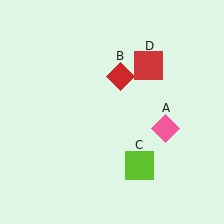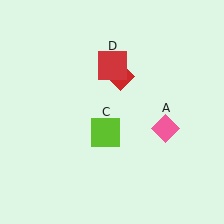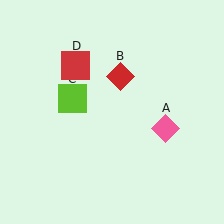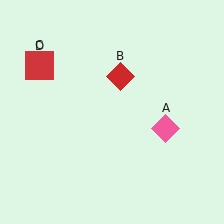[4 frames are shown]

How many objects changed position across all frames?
2 objects changed position: lime square (object C), red square (object D).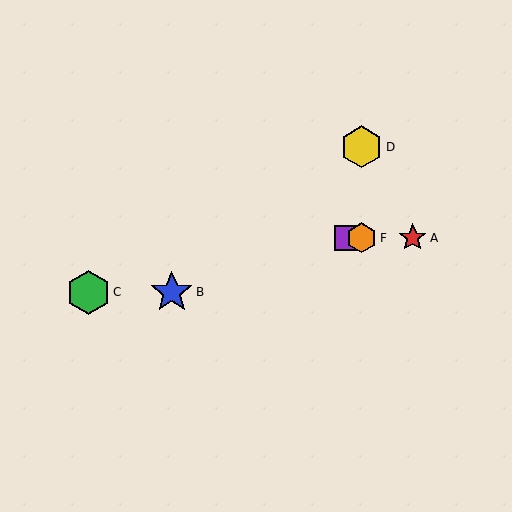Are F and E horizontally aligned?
Yes, both are at y≈238.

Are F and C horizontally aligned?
No, F is at y≈238 and C is at y≈292.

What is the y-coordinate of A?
Object A is at y≈238.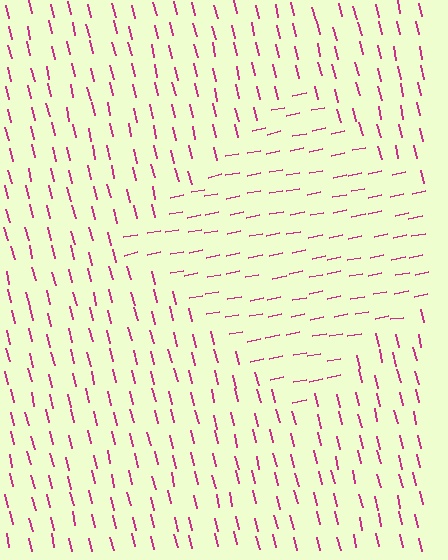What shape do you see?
I see a diamond.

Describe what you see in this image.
The image is filled with small magenta line segments. A diamond region in the image has lines oriented differently from the surrounding lines, creating a visible texture boundary.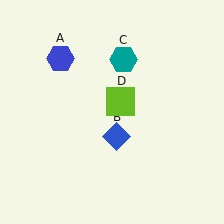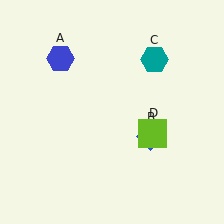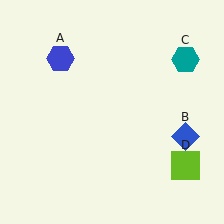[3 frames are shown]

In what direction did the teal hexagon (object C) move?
The teal hexagon (object C) moved right.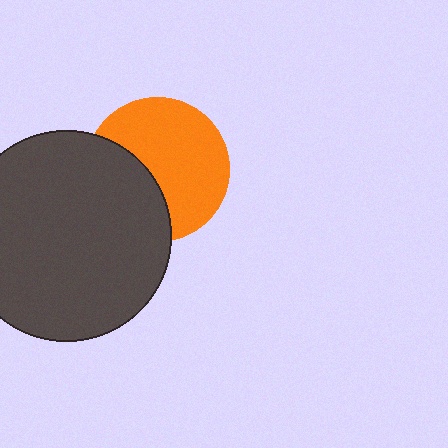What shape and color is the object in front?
The object in front is a dark gray circle.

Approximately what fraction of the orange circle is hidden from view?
Roughly 37% of the orange circle is hidden behind the dark gray circle.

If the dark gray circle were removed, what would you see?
You would see the complete orange circle.